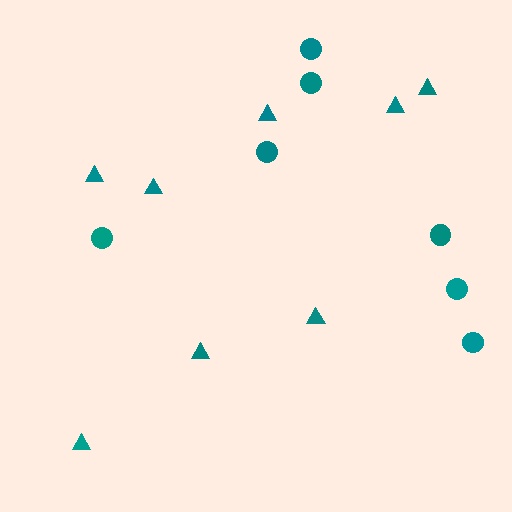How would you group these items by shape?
There are 2 groups: one group of circles (7) and one group of triangles (8).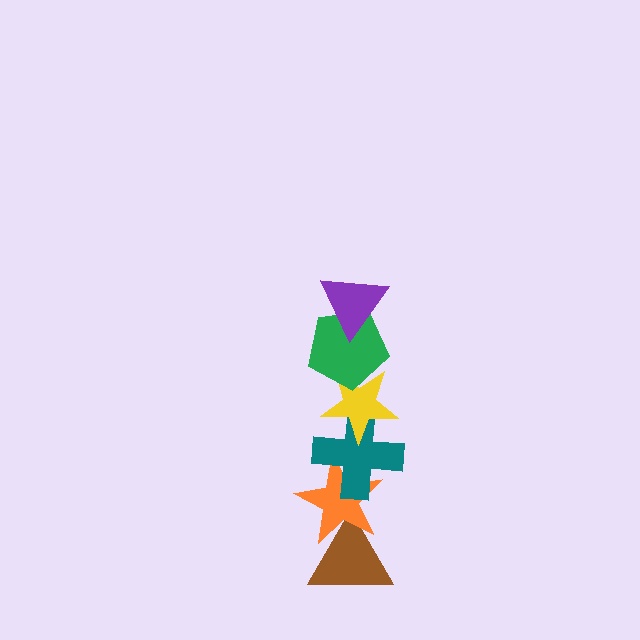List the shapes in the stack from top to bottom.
From top to bottom: the purple triangle, the green pentagon, the yellow star, the teal cross, the orange star, the brown triangle.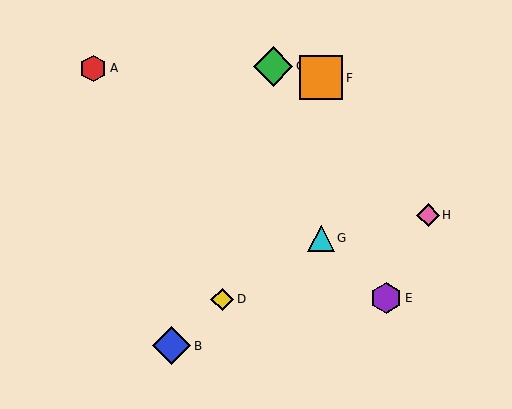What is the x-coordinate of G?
Object G is at x≈321.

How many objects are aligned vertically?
2 objects (F, G) are aligned vertically.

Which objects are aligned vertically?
Objects F, G are aligned vertically.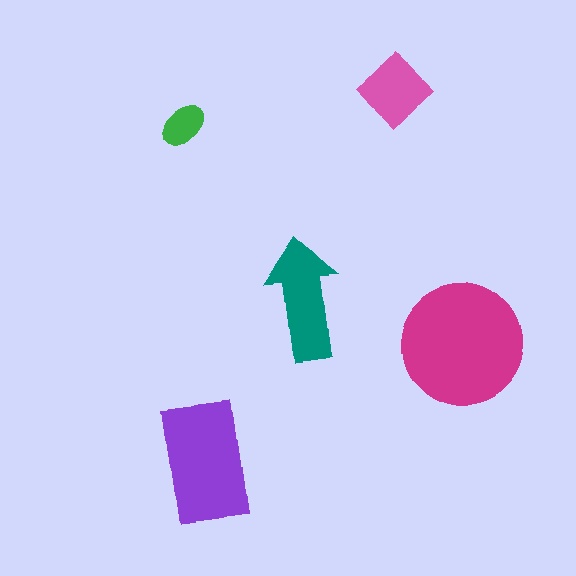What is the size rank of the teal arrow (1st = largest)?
3rd.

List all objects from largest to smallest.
The magenta circle, the purple rectangle, the teal arrow, the pink diamond, the green ellipse.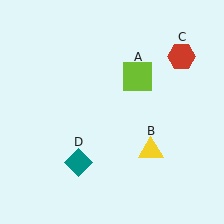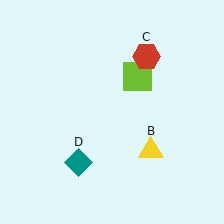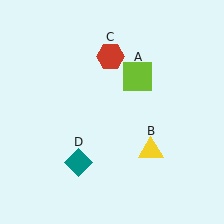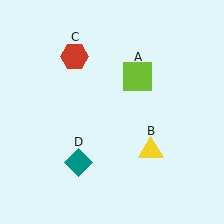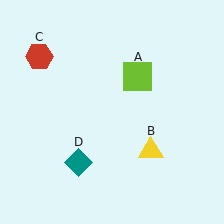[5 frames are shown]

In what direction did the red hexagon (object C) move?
The red hexagon (object C) moved left.